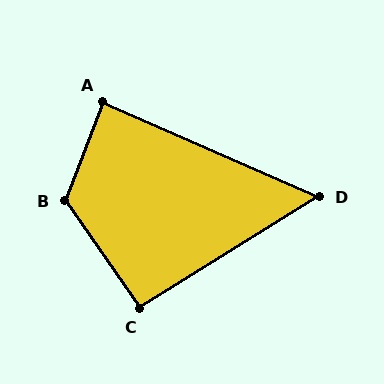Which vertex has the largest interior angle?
B, at approximately 125 degrees.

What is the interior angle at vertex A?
Approximately 87 degrees (approximately right).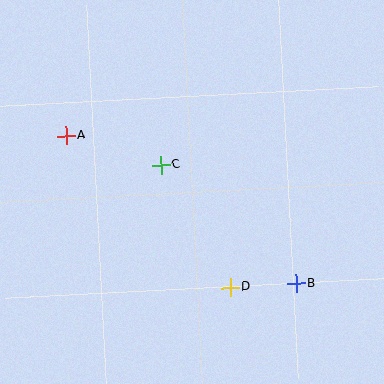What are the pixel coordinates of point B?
Point B is at (296, 283).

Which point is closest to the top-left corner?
Point A is closest to the top-left corner.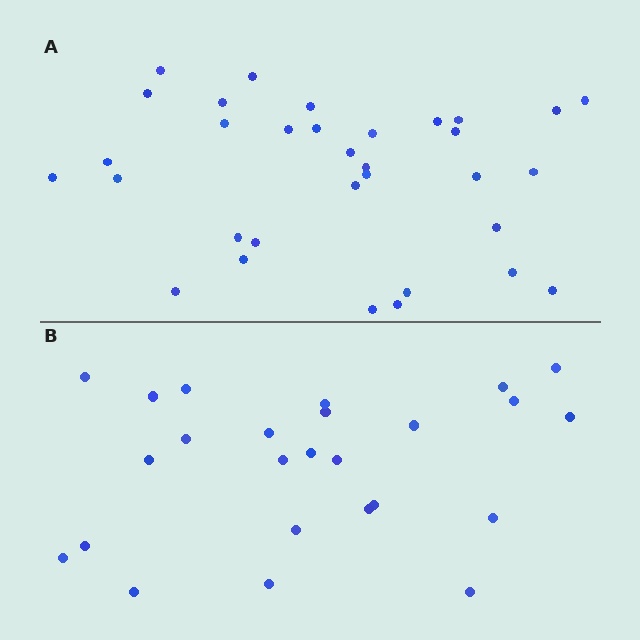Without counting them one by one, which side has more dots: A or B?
Region A (the top region) has more dots.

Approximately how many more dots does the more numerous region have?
Region A has roughly 8 or so more dots than region B.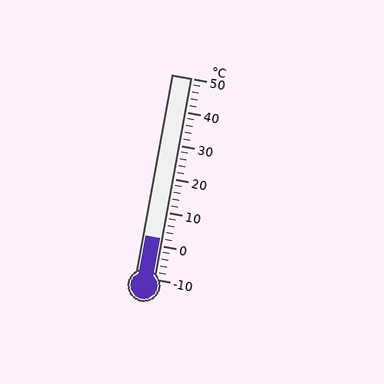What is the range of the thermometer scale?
The thermometer scale ranges from -10°C to 50°C.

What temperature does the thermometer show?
The thermometer shows approximately 2°C.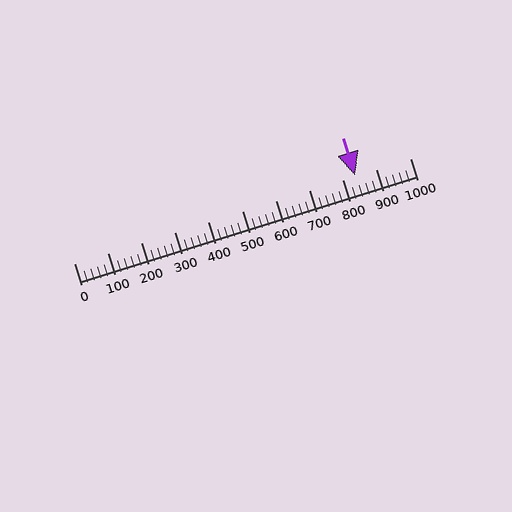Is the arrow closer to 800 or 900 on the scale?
The arrow is closer to 800.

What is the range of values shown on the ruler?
The ruler shows values from 0 to 1000.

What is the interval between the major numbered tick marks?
The major tick marks are spaced 100 units apart.